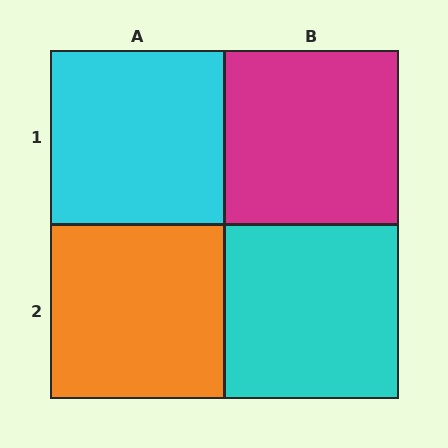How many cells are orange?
1 cell is orange.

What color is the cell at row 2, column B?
Cyan.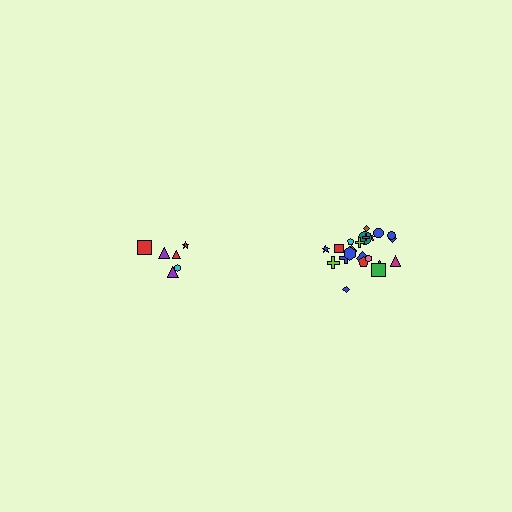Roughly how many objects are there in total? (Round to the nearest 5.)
Roughly 30 objects in total.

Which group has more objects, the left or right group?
The right group.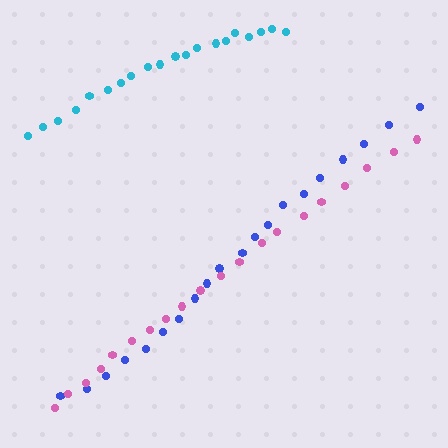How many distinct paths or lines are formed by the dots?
There are 3 distinct paths.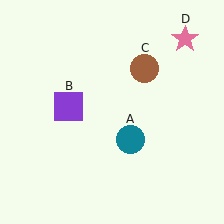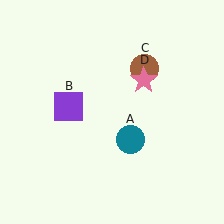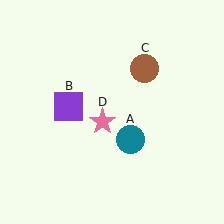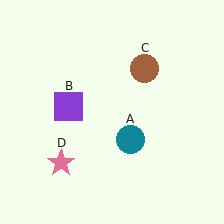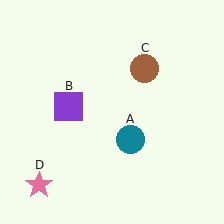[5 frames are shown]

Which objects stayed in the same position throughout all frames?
Teal circle (object A) and purple square (object B) and brown circle (object C) remained stationary.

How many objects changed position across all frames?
1 object changed position: pink star (object D).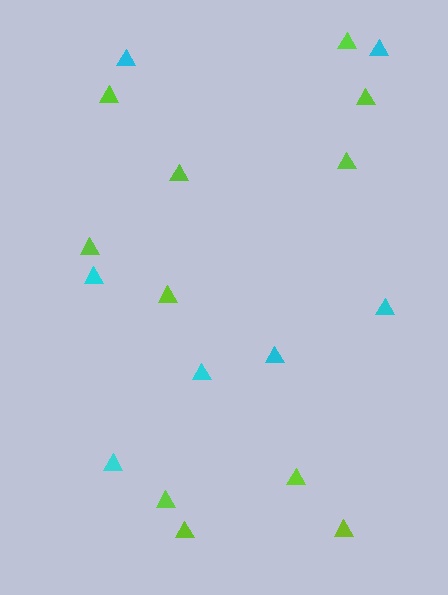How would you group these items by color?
There are 2 groups: one group of cyan triangles (7) and one group of lime triangles (11).